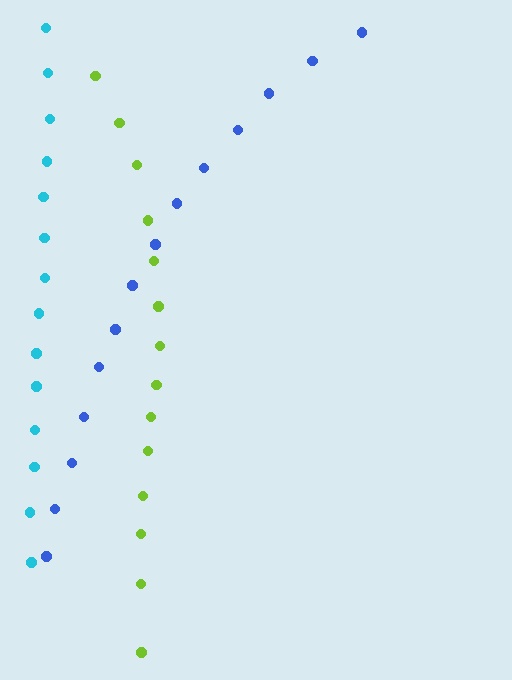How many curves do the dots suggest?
There are 3 distinct paths.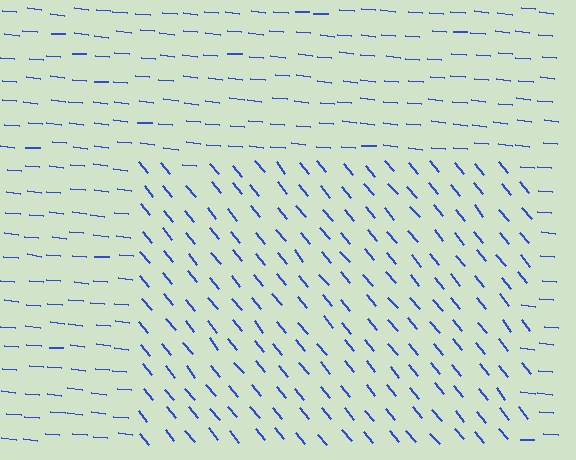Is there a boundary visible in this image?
Yes, there is a texture boundary formed by a change in line orientation.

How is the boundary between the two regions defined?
The boundary is defined purely by a change in line orientation (approximately 45 degrees difference). All lines are the same color and thickness.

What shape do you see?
I see a rectangle.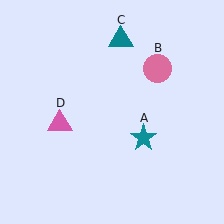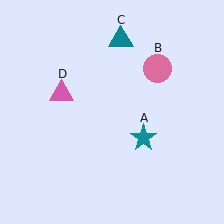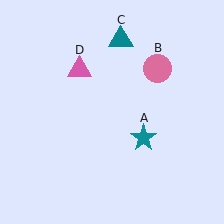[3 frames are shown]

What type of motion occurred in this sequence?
The pink triangle (object D) rotated clockwise around the center of the scene.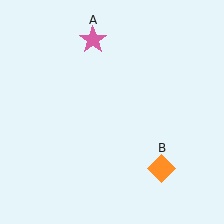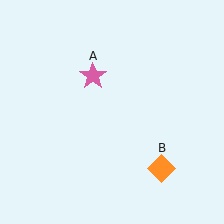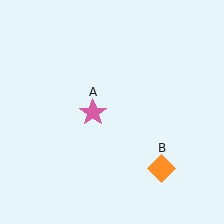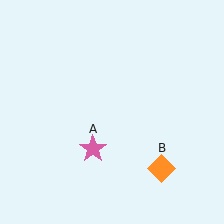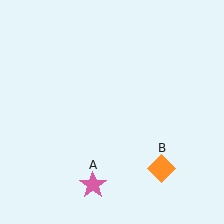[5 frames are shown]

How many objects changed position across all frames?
1 object changed position: pink star (object A).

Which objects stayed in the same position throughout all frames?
Orange diamond (object B) remained stationary.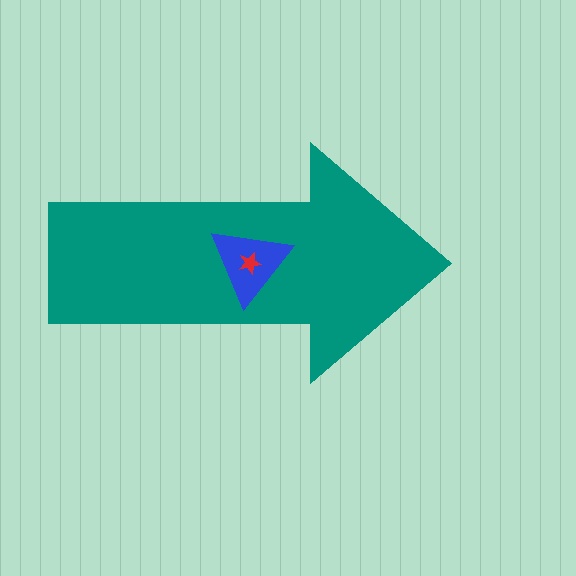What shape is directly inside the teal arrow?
The blue triangle.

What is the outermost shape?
The teal arrow.